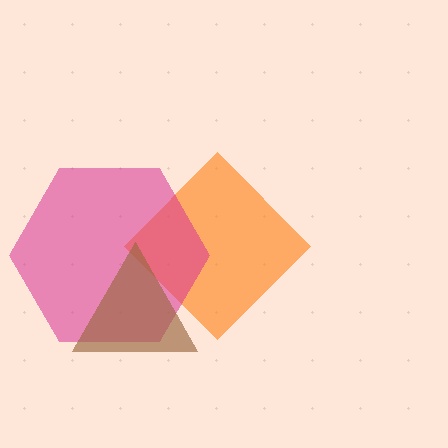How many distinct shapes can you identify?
There are 3 distinct shapes: an orange diamond, a magenta hexagon, a brown triangle.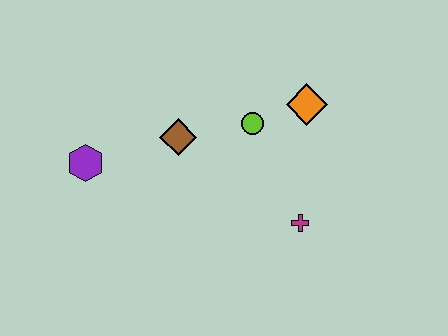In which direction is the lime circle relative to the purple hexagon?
The lime circle is to the right of the purple hexagon.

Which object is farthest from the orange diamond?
The purple hexagon is farthest from the orange diamond.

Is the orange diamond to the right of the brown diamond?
Yes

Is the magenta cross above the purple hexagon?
No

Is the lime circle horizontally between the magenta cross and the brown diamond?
Yes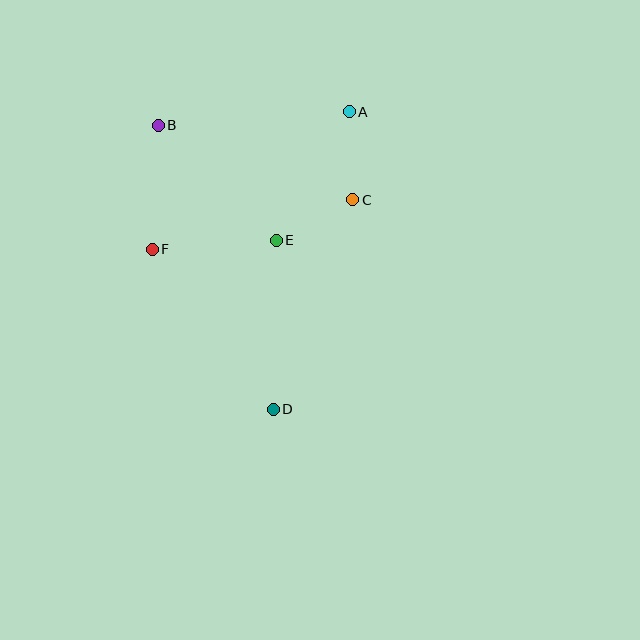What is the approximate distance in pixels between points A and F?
The distance between A and F is approximately 240 pixels.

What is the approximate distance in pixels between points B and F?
The distance between B and F is approximately 124 pixels.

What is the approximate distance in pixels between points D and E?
The distance between D and E is approximately 169 pixels.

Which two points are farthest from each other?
Points A and D are farthest from each other.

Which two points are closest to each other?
Points C and E are closest to each other.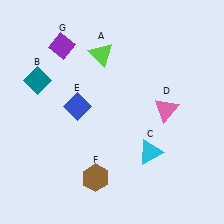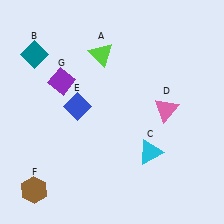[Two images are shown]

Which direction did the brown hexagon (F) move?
The brown hexagon (F) moved left.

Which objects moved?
The objects that moved are: the teal diamond (B), the brown hexagon (F), the purple diamond (G).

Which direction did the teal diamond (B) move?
The teal diamond (B) moved up.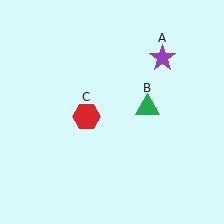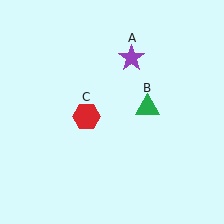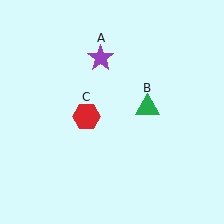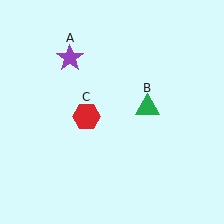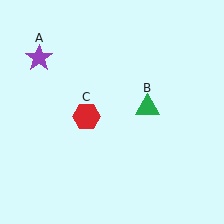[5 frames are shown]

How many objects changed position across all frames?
1 object changed position: purple star (object A).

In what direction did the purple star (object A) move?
The purple star (object A) moved left.